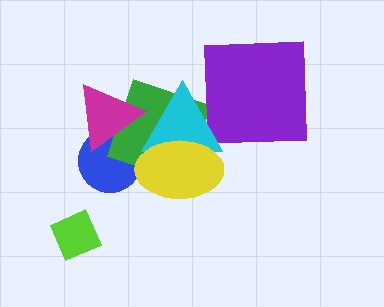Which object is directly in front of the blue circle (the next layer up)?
The green square is directly in front of the blue circle.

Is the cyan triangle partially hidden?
Yes, it is partially covered by another shape.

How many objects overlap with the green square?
4 objects overlap with the green square.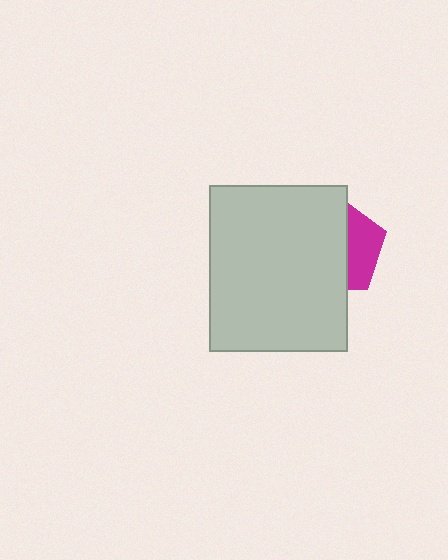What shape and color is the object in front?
The object in front is a light gray rectangle.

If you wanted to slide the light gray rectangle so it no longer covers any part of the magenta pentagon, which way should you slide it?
Slide it left — that is the most direct way to separate the two shapes.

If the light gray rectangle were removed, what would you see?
You would see the complete magenta pentagon.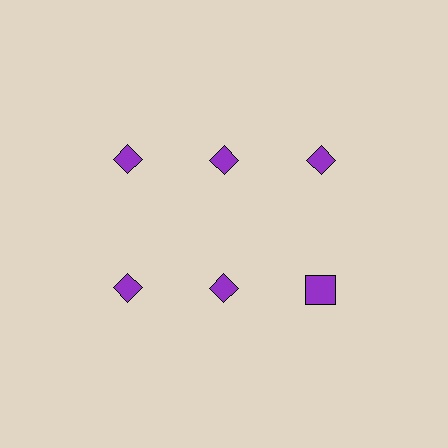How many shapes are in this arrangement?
There are 6 shapes arranged in a grid pattern.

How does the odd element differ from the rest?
It has a different shape: square instead of diamond.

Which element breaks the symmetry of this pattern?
The purple square in the second row, center column breaks the symmetry. All other shapes are purple diamonds.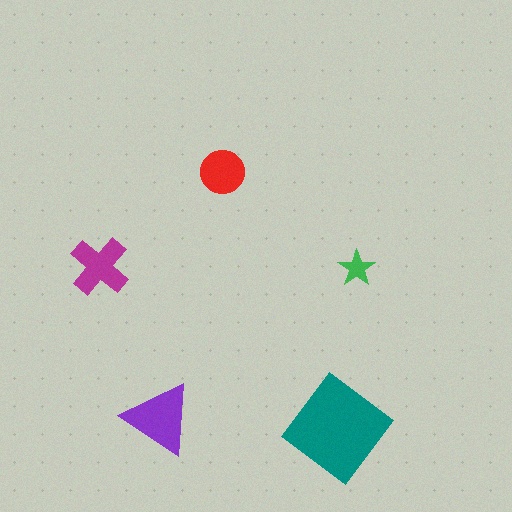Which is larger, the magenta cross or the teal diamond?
The teal diamond.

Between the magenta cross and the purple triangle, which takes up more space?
The purple triangle.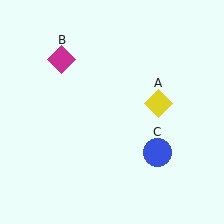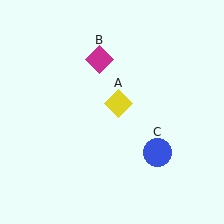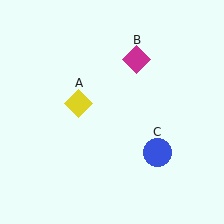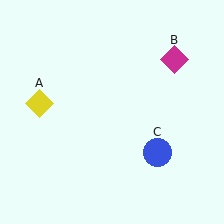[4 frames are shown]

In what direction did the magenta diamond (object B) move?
The magenta diamond (object B) moved right.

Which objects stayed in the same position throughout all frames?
Blue circle (object C) remained stationary.